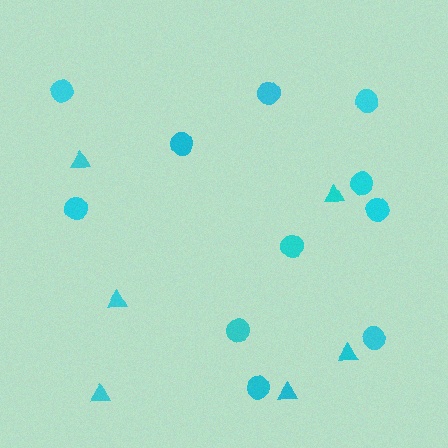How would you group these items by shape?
There are 2 groups: one group of circles (11) and one group of triangles (6).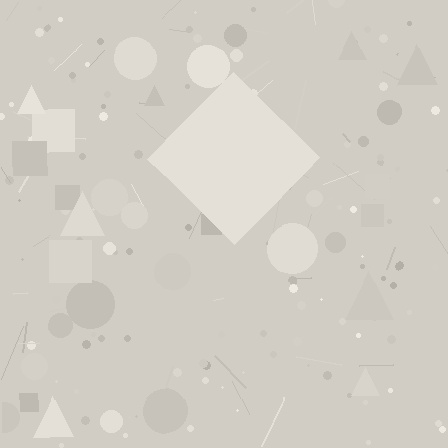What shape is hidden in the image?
A diamond is hidden in the image.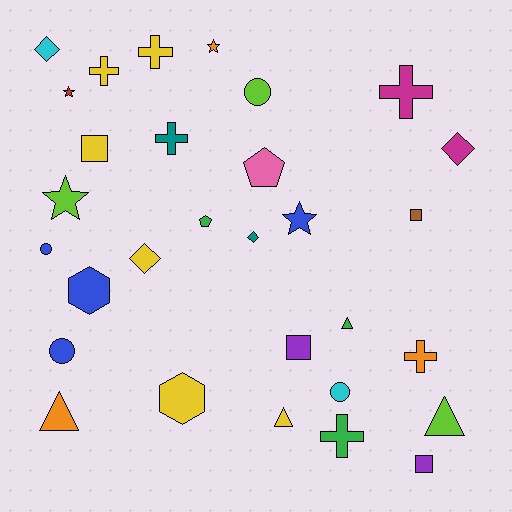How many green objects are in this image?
There are 3 green objects.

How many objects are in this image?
There are 30 objects.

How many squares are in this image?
There are 4 squares.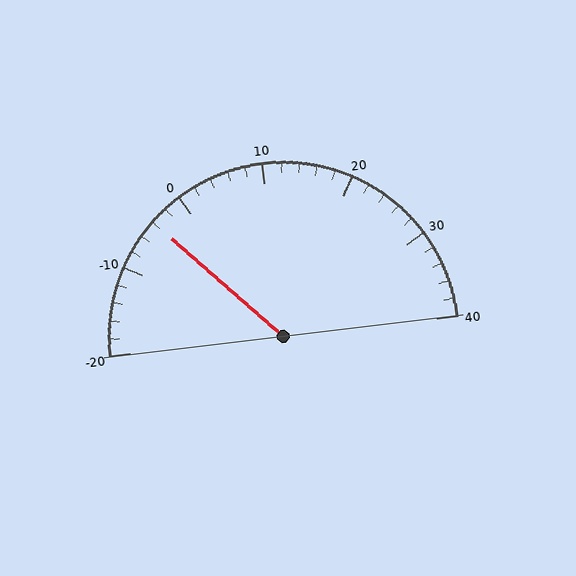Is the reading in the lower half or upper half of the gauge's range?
The reading is in the lower half of the range (-20 to 40).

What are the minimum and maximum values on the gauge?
The gauge ranges from -20 to 40.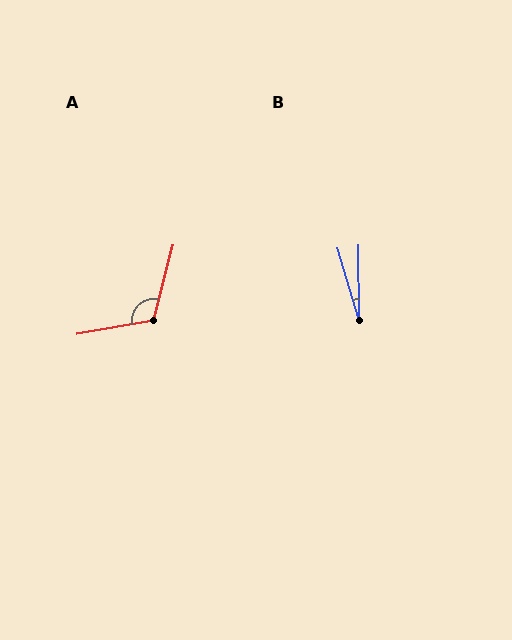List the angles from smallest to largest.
B (16°), A (115°).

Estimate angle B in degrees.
Approximately 16 degrees.